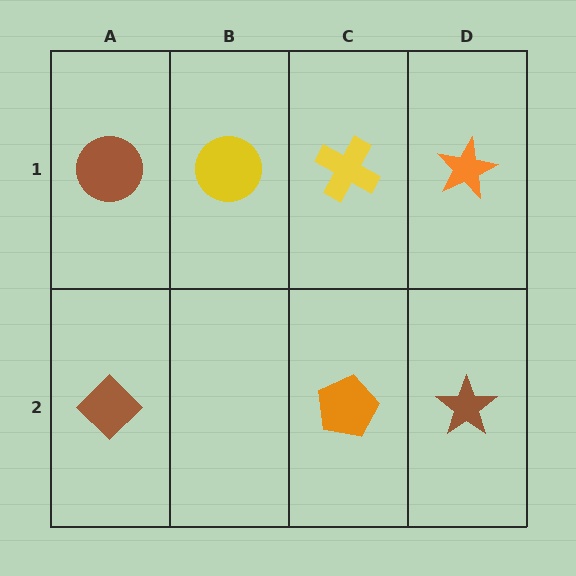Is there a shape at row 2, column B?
No, that cell is empty.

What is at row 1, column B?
A yellow circle.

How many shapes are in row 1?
4 shapes.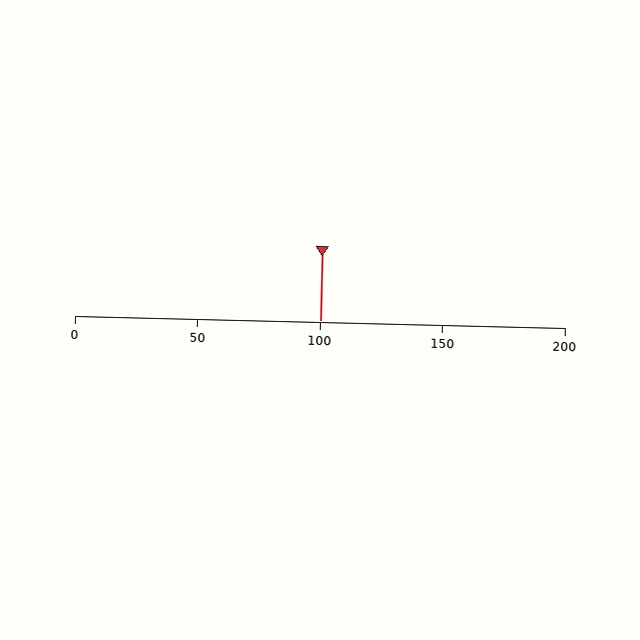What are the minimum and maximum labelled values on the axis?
The axis runs from 0 to 200.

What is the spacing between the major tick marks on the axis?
The major ticks are spaced 50 apart.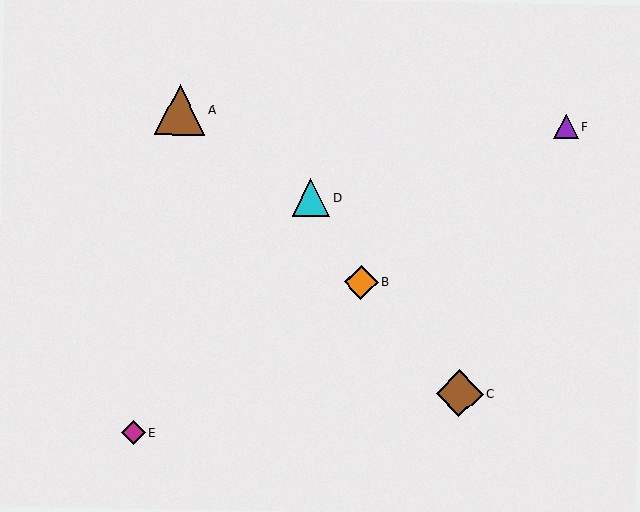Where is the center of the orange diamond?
The center of the orange diamond is at (361, 282).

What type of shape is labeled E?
Shape E is a magenta diamond.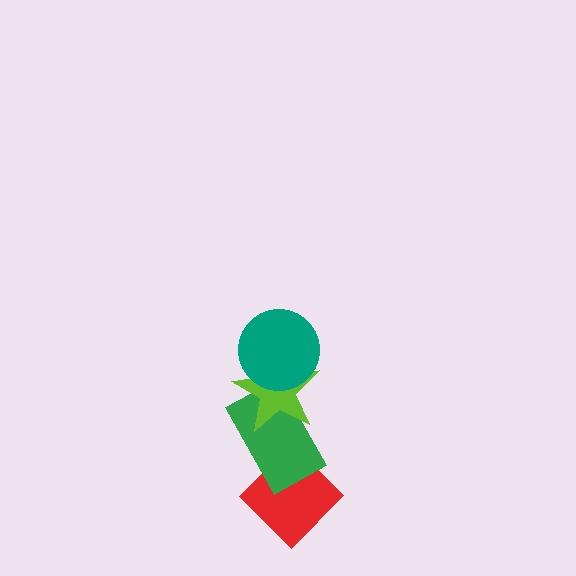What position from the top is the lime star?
The lime star is 2nd from the top.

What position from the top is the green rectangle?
The green rectangle is 3rd from the top.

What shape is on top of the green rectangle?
The lime star is on top of the green rectangle.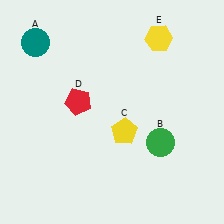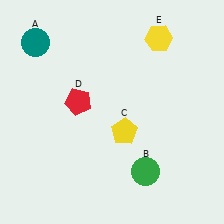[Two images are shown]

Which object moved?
The green circle (B) moved down.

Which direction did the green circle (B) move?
The green circle (B) moved down.